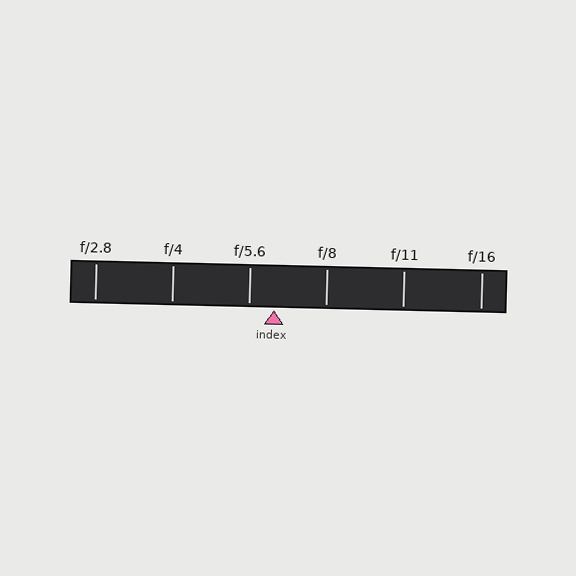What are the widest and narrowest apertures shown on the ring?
The widest aperture shown is f/2.8 and the narrowest is f/16.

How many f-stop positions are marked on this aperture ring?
There are 6 f-stop positions marked.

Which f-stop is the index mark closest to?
The index mark is closest to f/5.6.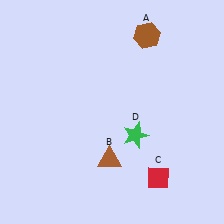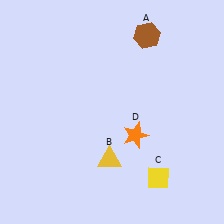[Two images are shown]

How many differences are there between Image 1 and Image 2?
There are 3 differences between the two images.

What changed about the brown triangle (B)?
In Image 1, B is brown. In Image 2, it changed to yellow.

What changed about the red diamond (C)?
In Image 1, C is red. In Image 2, it changed to yellow.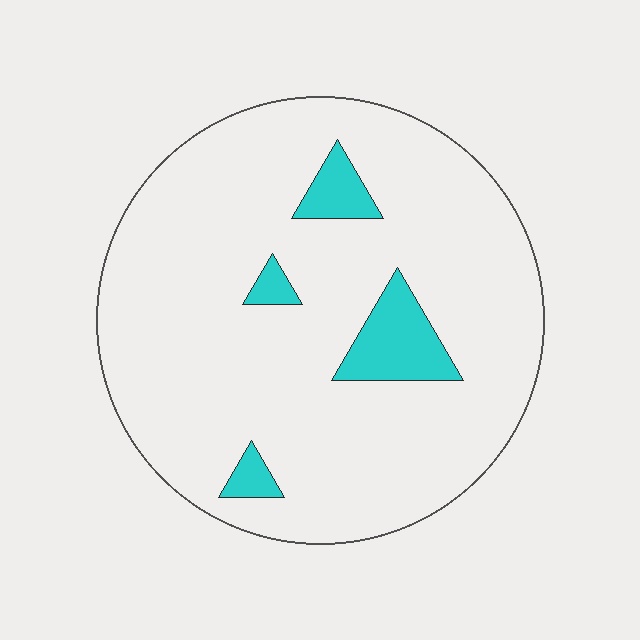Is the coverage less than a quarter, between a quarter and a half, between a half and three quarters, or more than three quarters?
Less than a quarter.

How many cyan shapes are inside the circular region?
4.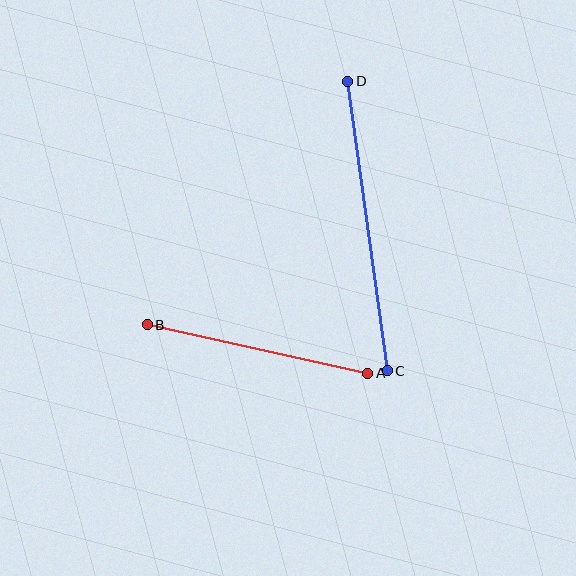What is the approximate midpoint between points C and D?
The midpoint is at approximately (367, 226) pixels.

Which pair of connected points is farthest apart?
Points C and D are farthest apart.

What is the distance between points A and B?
The distance is approximately 226 pixels.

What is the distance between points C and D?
The distance is approximately 292 pixels.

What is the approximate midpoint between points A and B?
The midpoint is at approximately (257, 349) pixels.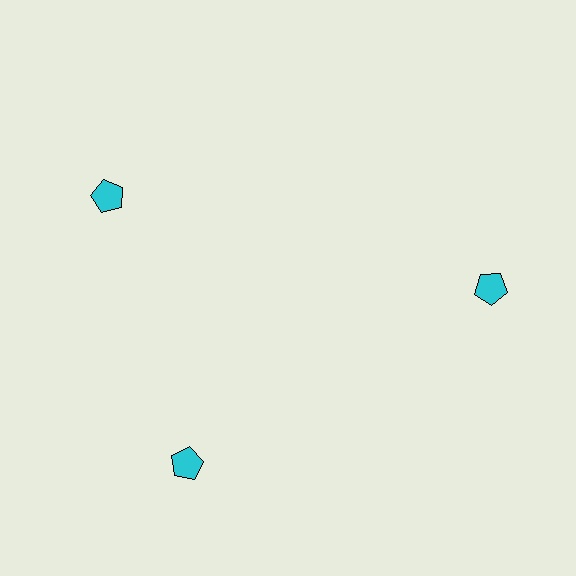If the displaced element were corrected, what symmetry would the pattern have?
It would have 3-fold rotational symmetry — the pattern would map onto itself every 120 degrees.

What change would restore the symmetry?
The symmetry would be restored by rotating it back into even spacing with its neighbors so that all 3 pentagons sit at equal angles and equal distance from the center.